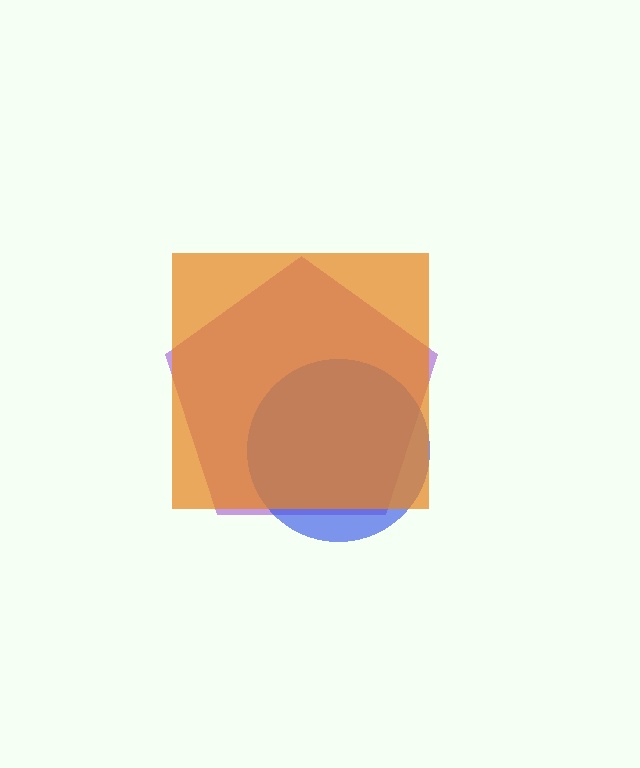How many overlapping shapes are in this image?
There are 3 overlapping shapes in the image.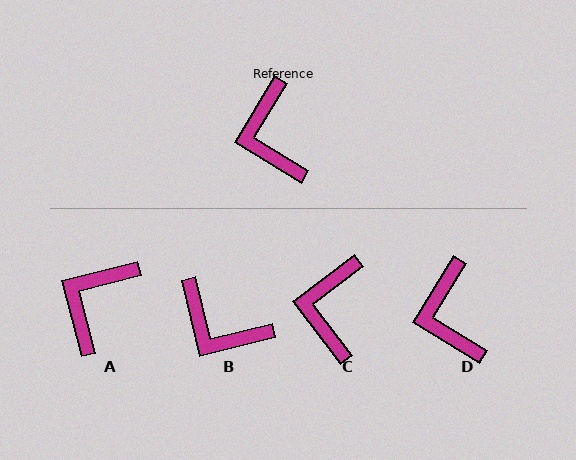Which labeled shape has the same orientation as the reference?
D.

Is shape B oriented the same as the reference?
No, it is off by about 45 degrees.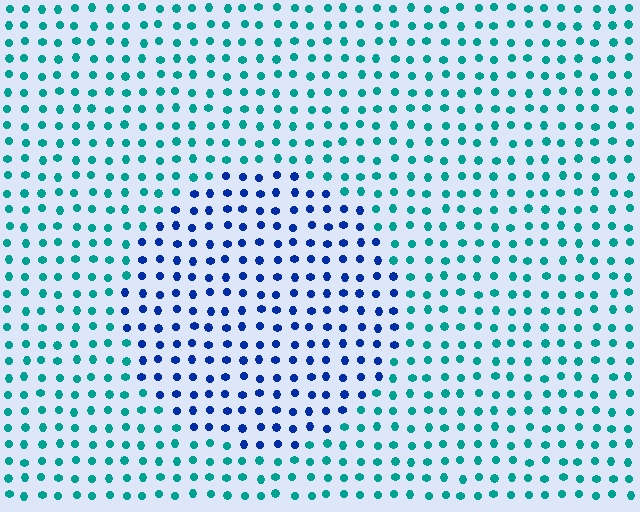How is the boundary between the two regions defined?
The boundary is defined purely by a slight shift in hue (about 50 degrees). Spacing, size, and orientation are identical on both sides.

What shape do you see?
I see a circle.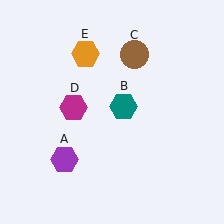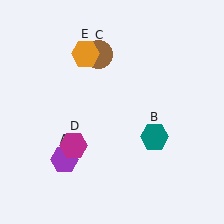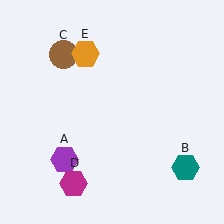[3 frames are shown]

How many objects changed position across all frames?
3 objects changed position: teal hexagon (object B), brown circle (object C), magenta hexagon (object D).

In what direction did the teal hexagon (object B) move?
The teal hexagon (object B) moved down and to the right.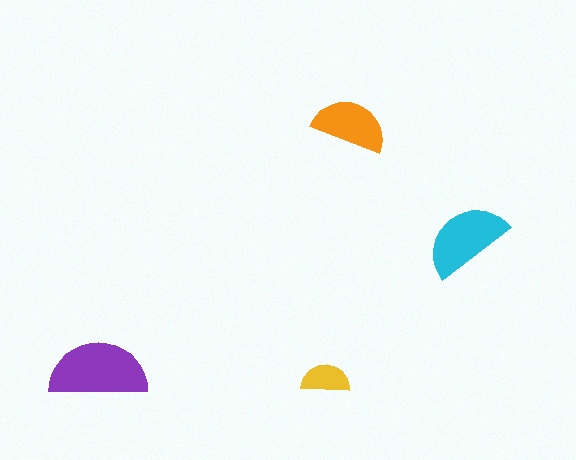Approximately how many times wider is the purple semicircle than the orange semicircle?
About 1.5 times wider.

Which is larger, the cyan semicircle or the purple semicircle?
The purple one.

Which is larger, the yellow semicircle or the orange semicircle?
The orange one.